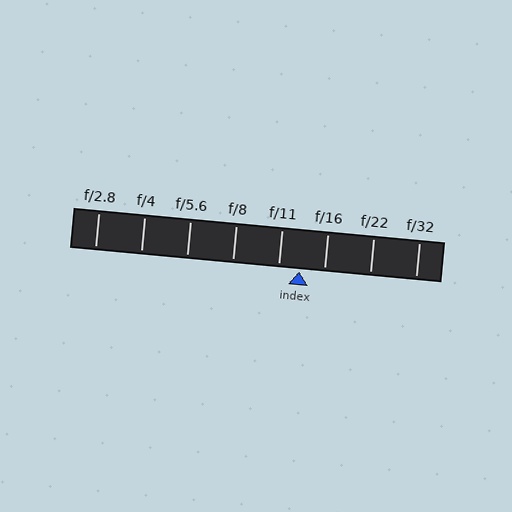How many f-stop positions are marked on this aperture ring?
There are 8 f-stop positions marked.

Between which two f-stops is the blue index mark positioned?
The index mark is between f/11 and f/16.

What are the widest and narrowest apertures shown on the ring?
The widest aperture shown is f/2.8 and the narrowest is f/32.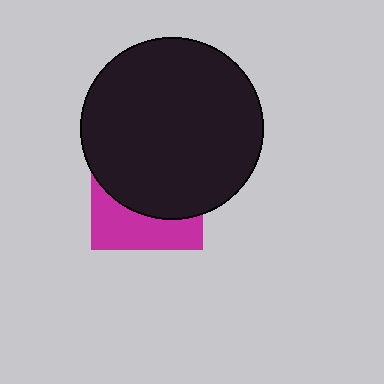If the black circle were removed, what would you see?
You would see the complete magenta square.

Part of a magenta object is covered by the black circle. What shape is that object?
It is a square.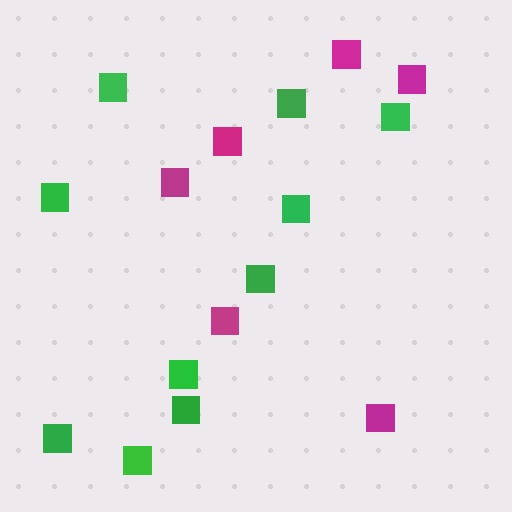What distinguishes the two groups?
There are 2 groups: one group of green squares (10) and one group of magenta squares (6).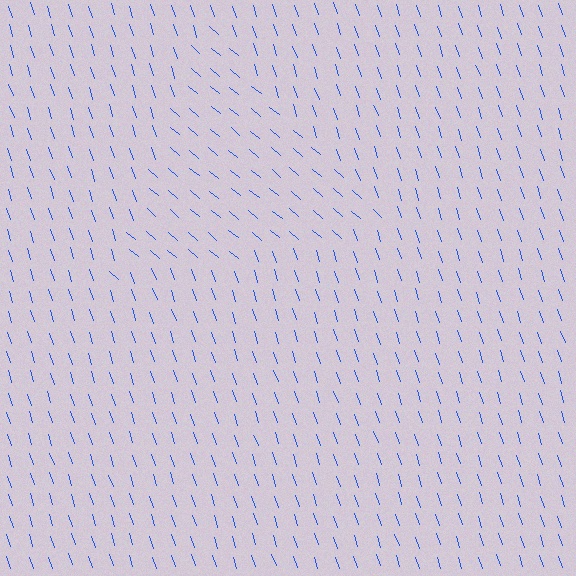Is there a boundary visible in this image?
Yes, there is a texture boundary formed by a change in line orientation.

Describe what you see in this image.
The image is filled with small blue line segments. A triangle region in the image has lines oriented differently from the surrounding lines, creating a visible texture boundary.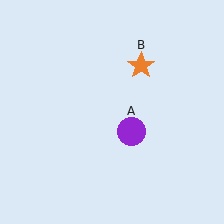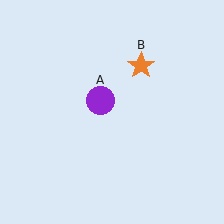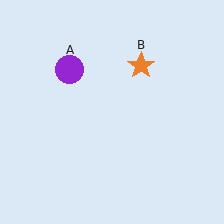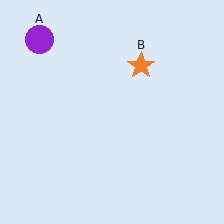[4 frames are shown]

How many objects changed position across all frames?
1 object changed position: purple circle (object A).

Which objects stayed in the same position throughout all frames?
Orange star (object B) remained stationary.